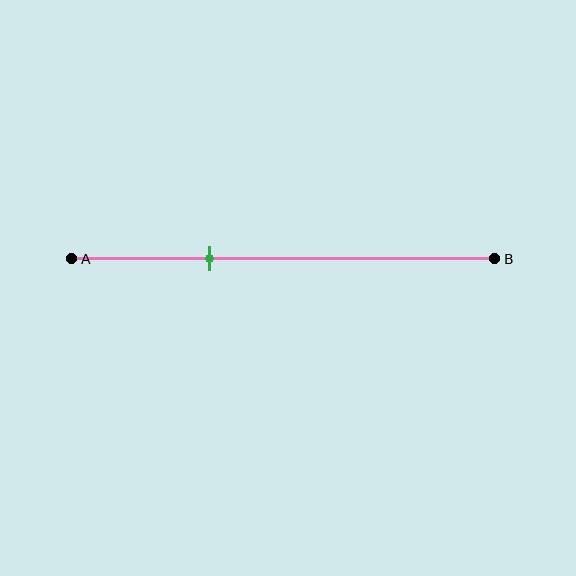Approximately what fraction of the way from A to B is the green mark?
The green mark is approximately 35% of the way from A to B.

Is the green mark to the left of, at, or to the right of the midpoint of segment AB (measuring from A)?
The green mark is to the left of the midpoint of segment AB.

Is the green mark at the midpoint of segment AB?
No, the mark is at about 35% from A, not at the 50% midpoint.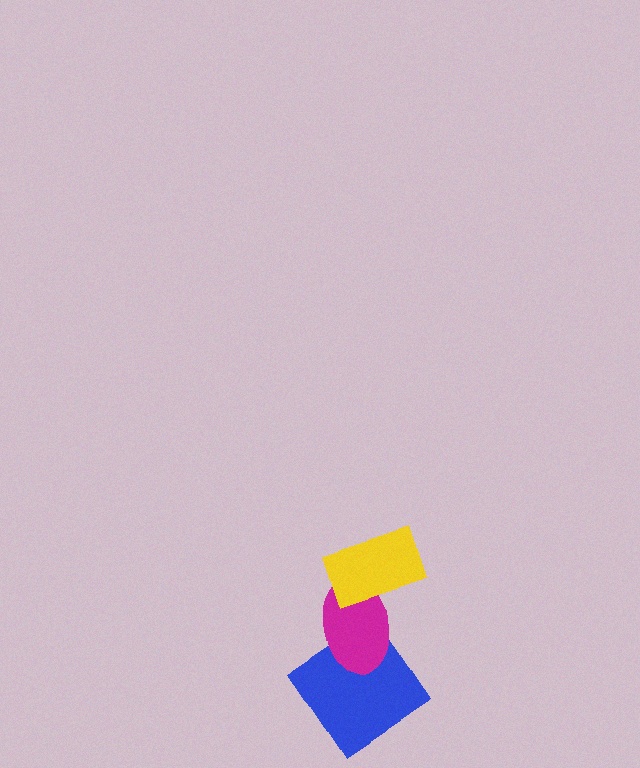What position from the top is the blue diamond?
The blue diamond is 3rd from the top.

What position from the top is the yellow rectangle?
The yellow rectangle is 1st from the top.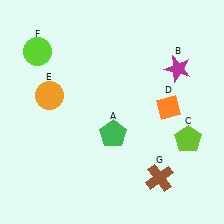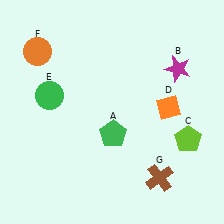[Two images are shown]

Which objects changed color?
E changed from orange to green. F changed from lime to orange.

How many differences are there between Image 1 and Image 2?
There are 2 differences between the two images.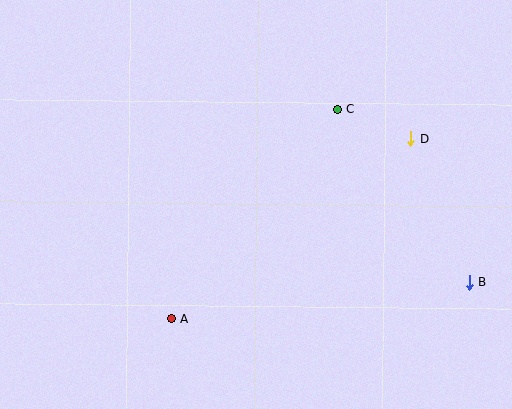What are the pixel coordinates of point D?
Point D is at (411, 138).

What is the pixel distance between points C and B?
The distance between C and B is 218 pixels.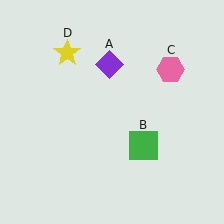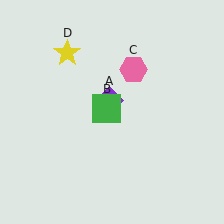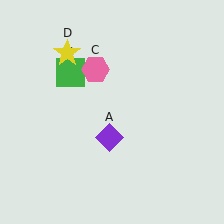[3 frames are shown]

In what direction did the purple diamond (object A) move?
The purple diamond (object A) moved down.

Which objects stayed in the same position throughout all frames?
Yellow star (object D) remained stationary.